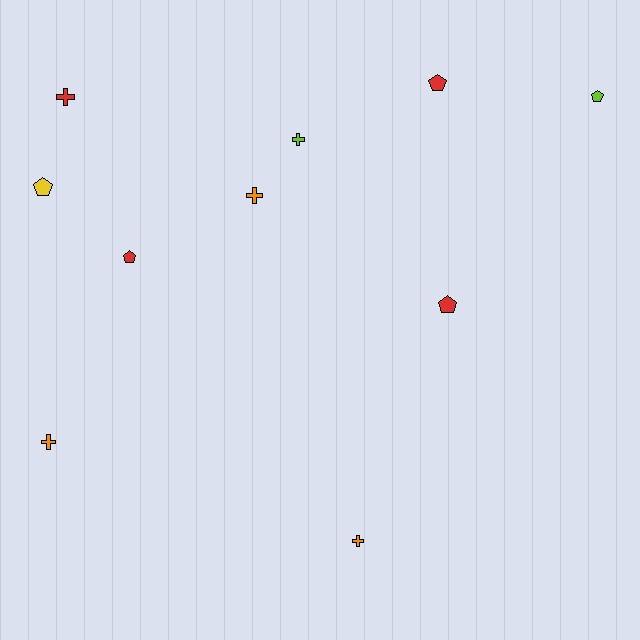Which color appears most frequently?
Red, with 4 objects.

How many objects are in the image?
There are 10 objects.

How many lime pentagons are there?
There is 1 lime pentagon.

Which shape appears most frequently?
Pentagon, with 5 objects.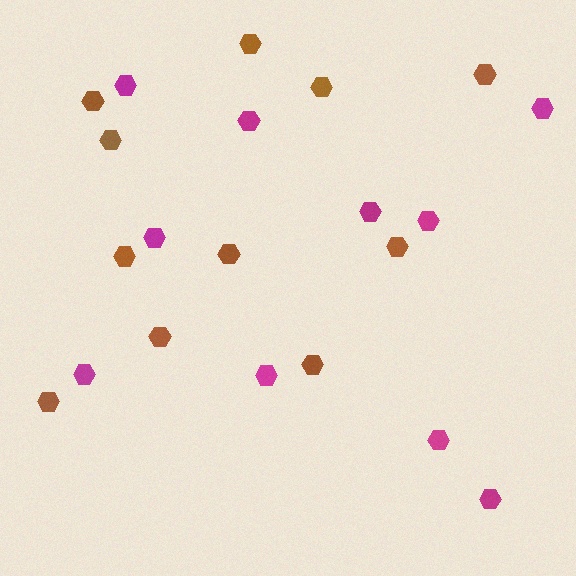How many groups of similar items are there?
There are 2 groups: one group of brown hexagons (11) and one group of magenta hexagons (10).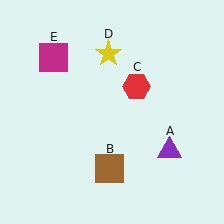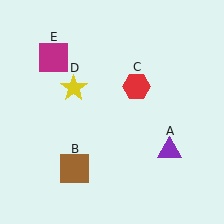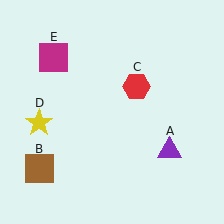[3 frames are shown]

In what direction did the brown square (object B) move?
The brown square (object B) moved left.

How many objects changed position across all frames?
2 objects changed position: brown square (object B), yellow star (object D).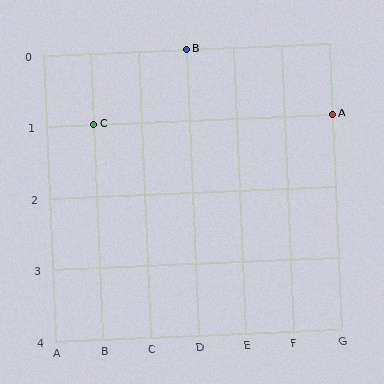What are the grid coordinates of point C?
Point C is at grid coordinates (B, 1).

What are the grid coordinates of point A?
Point A is at grid coordinates (G, 1).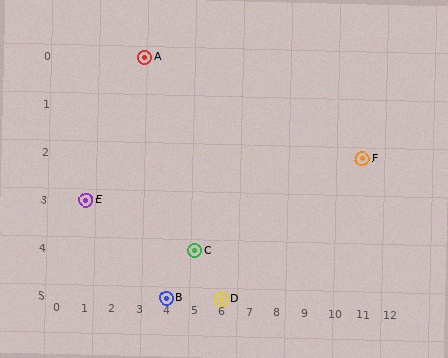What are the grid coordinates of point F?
Point F is at grid coordinates (11, 2).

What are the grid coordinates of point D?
Point D is at grid coordinates (6, 5).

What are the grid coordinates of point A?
Point A is at grid coordinates (3, 0).